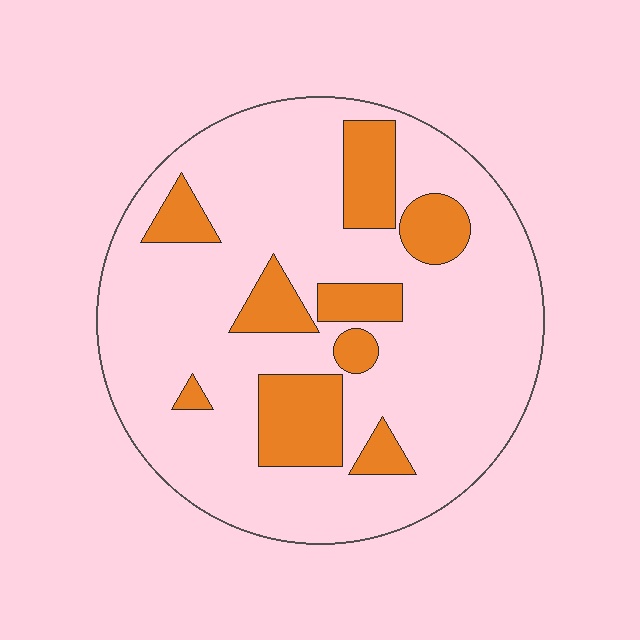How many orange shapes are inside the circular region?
9.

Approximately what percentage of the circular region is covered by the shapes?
Approximately 20%.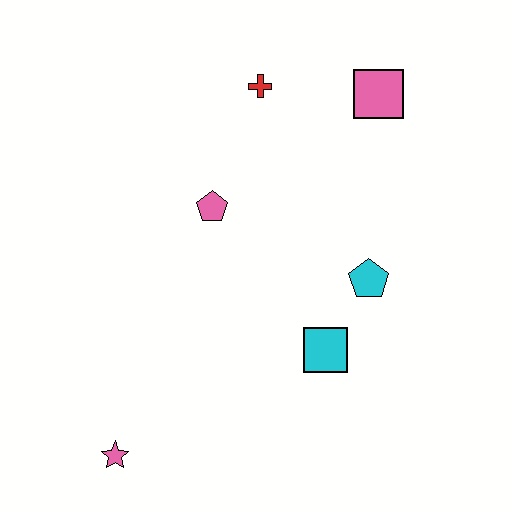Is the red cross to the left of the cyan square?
Yes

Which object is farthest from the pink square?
The pink star is farthest from the pink square.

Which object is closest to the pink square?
The red cross is closest to the pink square.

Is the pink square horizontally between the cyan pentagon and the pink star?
No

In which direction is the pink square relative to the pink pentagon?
The pink square is to the right of the pink pentagon.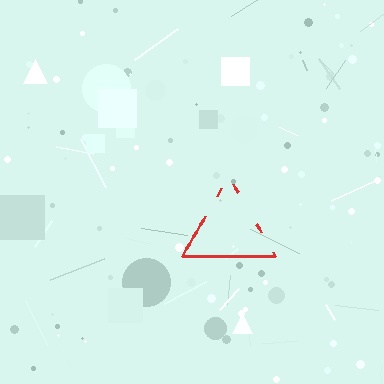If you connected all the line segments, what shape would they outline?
They would outline a triangle.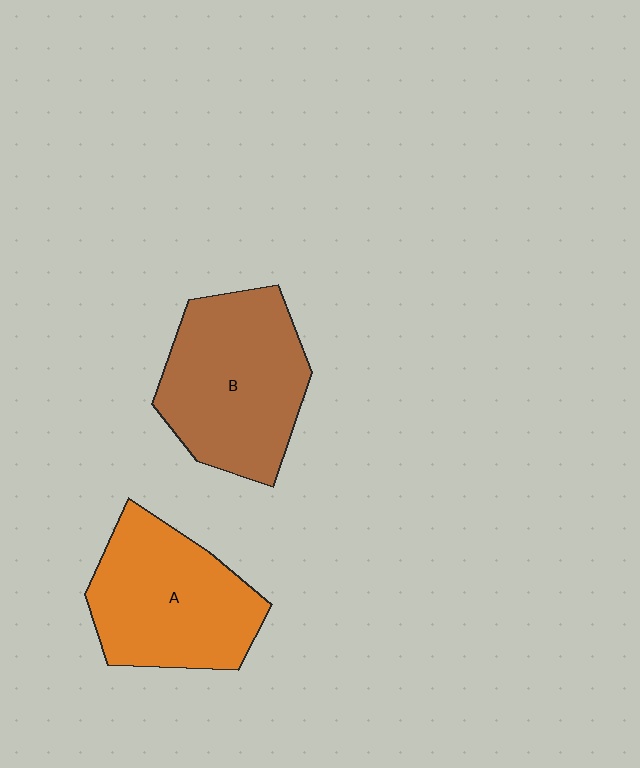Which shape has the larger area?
Shape B (brown).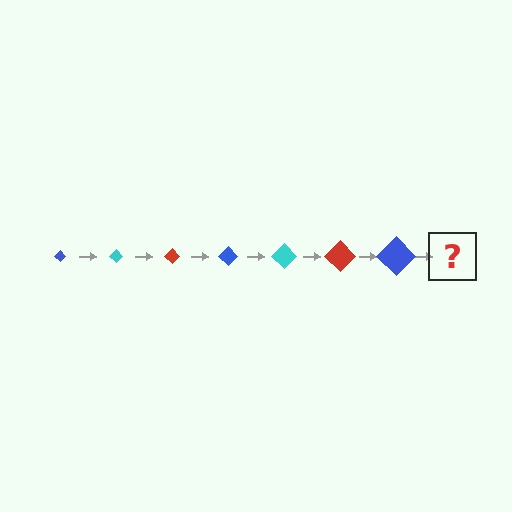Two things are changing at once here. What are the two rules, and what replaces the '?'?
The two rules are that the diamond grows larger each step and the color cycles through blue, cyan, and red. The '?' should be a cyan diamond, larger than the previous one.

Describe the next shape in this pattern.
It should be a cyan diamond, larger than the previous one.